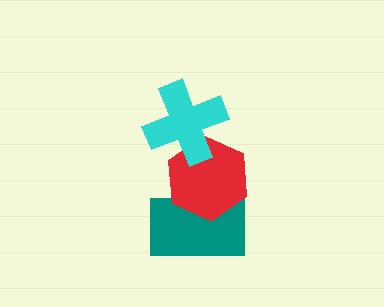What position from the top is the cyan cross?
The cyan cross is 1st from the top.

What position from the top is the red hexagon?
The red hexagon is 2nd from the top.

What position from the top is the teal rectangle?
The teal rectangle is 3rd from the top.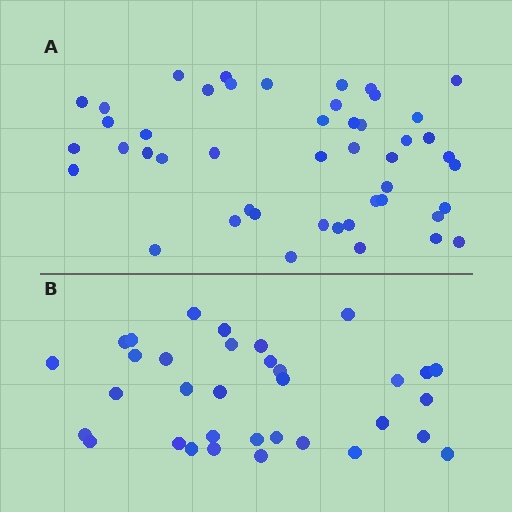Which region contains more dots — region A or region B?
Region A (the top region) has more dots.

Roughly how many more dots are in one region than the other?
Region A has approximately 15 more dots than region B.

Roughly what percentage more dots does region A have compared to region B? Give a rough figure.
About 40% more.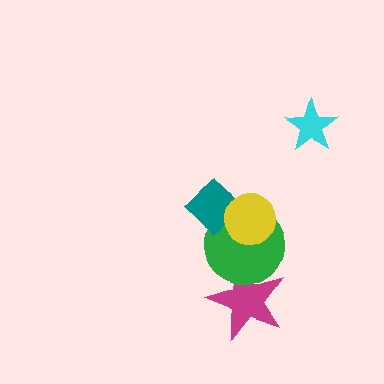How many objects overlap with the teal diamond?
2 objects overlap with the teal diamond.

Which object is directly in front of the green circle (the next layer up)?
The teal diamond is directly in front of the green circle.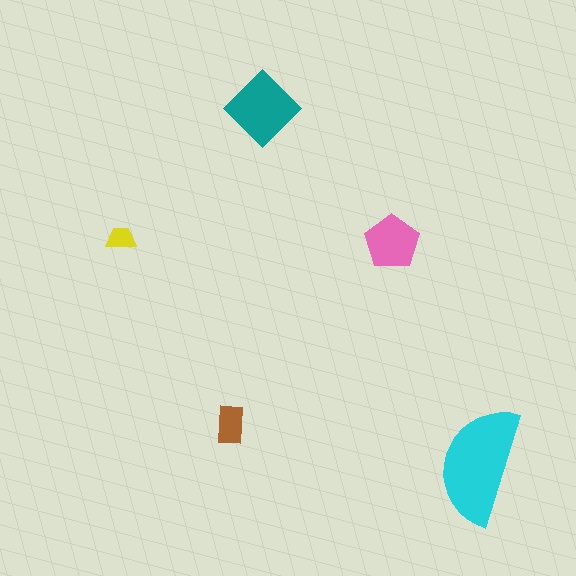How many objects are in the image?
There are 5 objects in the image.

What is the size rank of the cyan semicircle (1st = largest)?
1st.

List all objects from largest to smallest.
The cyan semicircle, the teal diamond, the pink pentagon, the brown rectangle, the yellow trapezoid.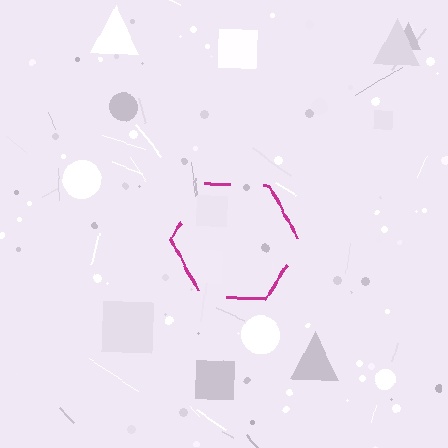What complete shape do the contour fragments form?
The contour fragments form a hexagon.